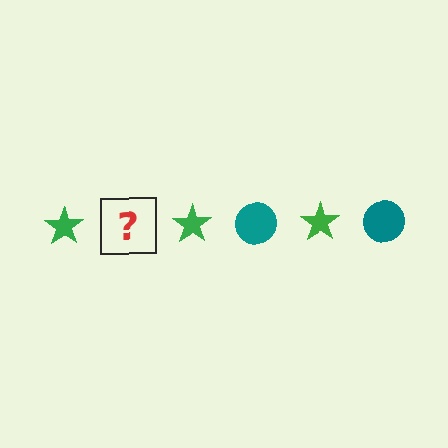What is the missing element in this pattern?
The missing element is a teal circle.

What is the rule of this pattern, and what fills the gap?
The rule is that the pattern alternates between green star and teal circle. The gap should be filled with a teal circle.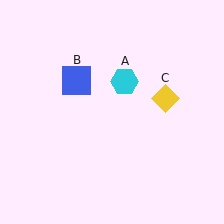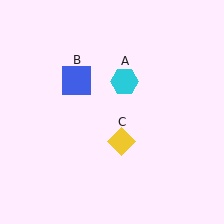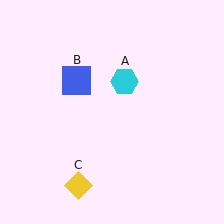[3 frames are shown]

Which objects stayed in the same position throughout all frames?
Cyan hexagon (object A) and blue square (object B) remained stationary.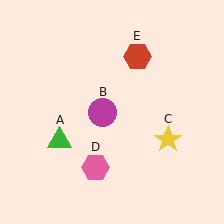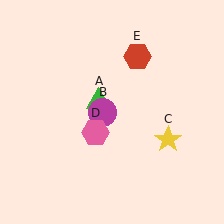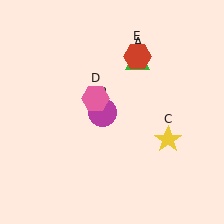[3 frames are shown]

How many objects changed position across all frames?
2 objects changed position: green triangle (object A), pink hexagon (object D).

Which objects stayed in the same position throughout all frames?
Magenta circle (object B) and yellow star (object C) and red hexagon (object E) remained stationary.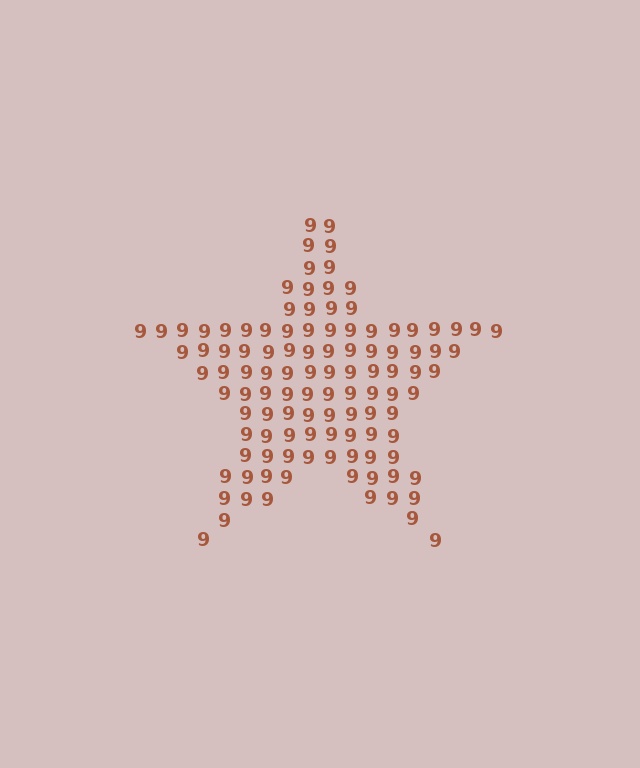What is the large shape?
The large shape is a star.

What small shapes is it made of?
It is made of small digit 9's.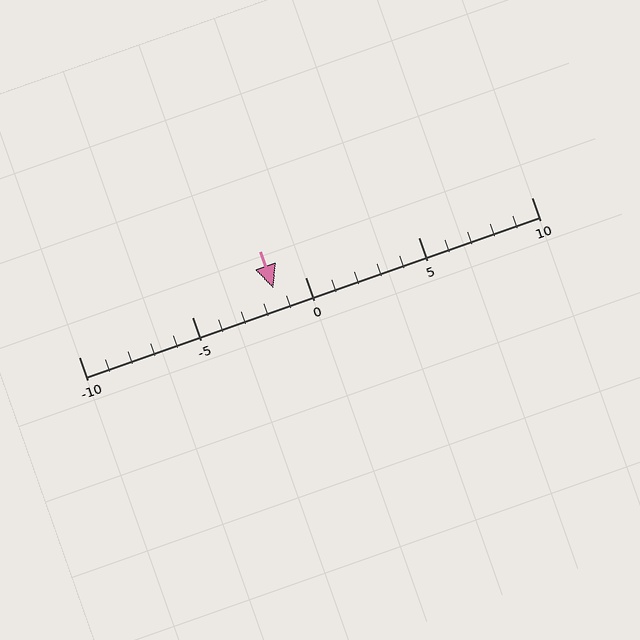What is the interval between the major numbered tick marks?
The major tick marks are spaced 5 units apart.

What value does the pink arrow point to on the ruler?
The pink arrow points to approximately -1.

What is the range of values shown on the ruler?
The ruler shows values from -10 to 10.